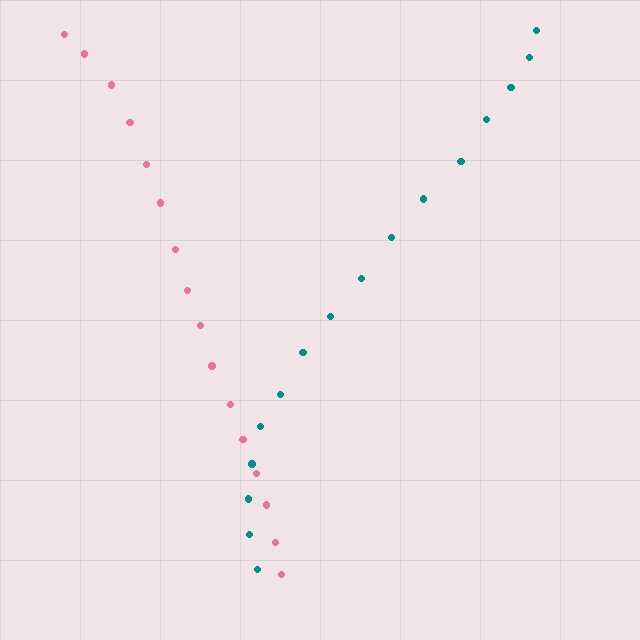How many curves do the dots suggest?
There are 2 distinct paths.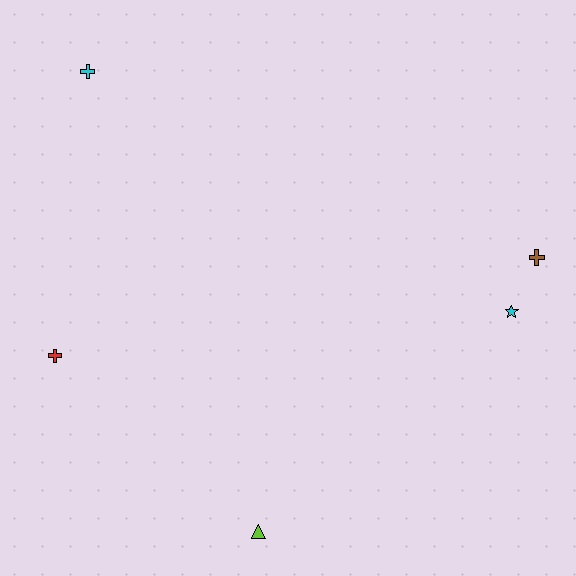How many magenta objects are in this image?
There are no magenta objects.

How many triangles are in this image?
There is 1 triangle.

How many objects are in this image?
There are 5 objects.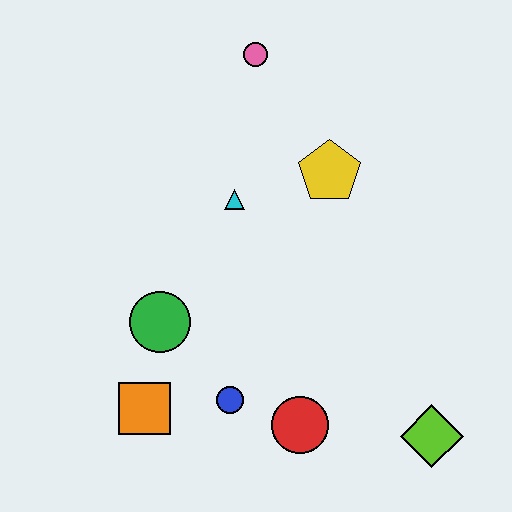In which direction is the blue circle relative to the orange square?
The blue circle is to the right of the orange square.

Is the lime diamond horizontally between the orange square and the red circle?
No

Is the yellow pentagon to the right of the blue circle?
Yes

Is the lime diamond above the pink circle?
No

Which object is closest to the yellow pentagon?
The cyan triangle is closest to the yellow pentagon.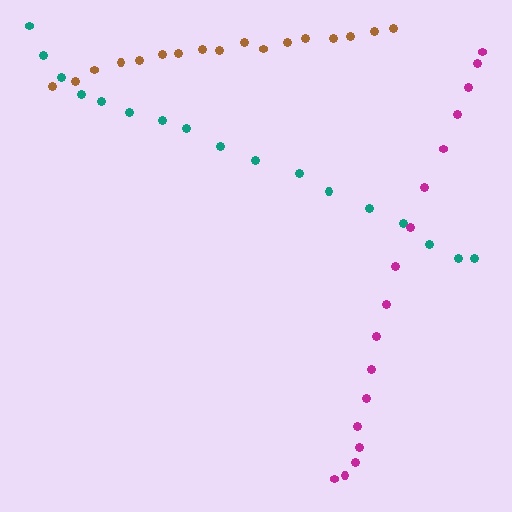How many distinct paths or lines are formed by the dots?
There are 3 distinct paths.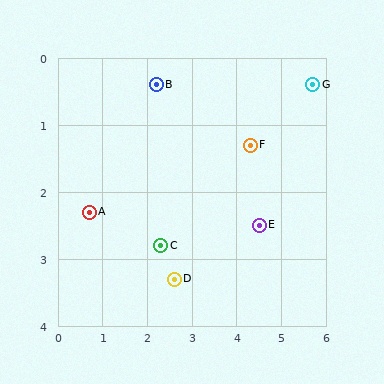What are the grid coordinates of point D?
Point D is at approximately (2.6, 3.3).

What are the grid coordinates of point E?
Point E is at approximately (4.5, 2.5).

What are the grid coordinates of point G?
Point G is at approximately (5.7, 0.4).